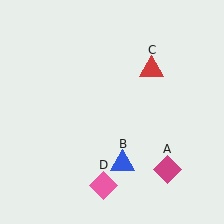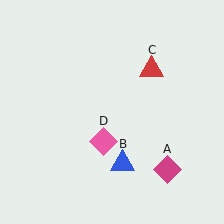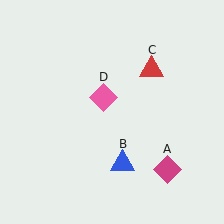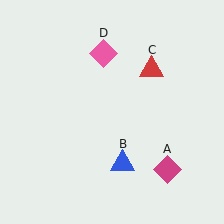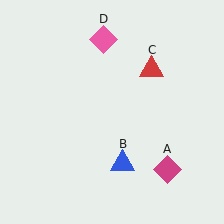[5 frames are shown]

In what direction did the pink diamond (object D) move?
The pink diamond (object D) moved up.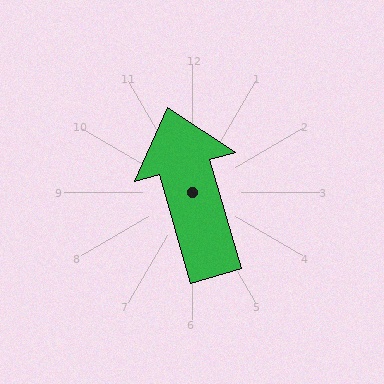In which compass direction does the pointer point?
North.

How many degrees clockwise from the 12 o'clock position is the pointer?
Approximately 344 degrees.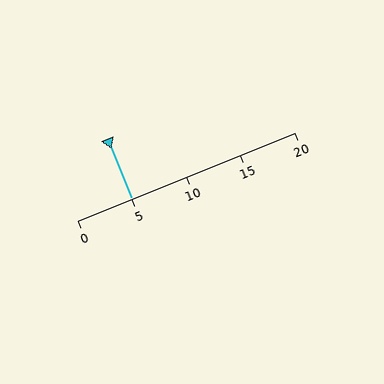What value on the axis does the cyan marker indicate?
The marker indicates approximately 5.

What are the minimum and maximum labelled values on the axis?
The axis runs from 0 to 20.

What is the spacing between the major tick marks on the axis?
The major ticks are spaced 5 apart.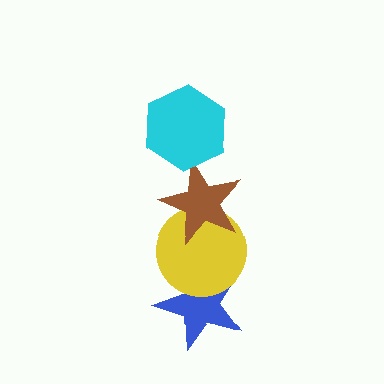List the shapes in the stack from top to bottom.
From top to bottom: the cyan hexagon, the brown star, the yellow circle, the blue star.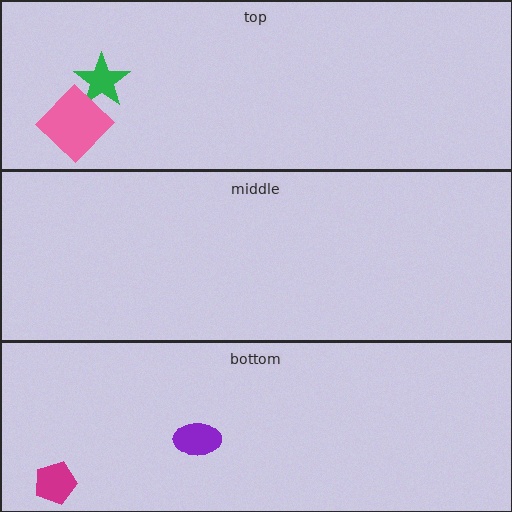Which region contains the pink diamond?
The top region.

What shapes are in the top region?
The green star, the pink diamond.